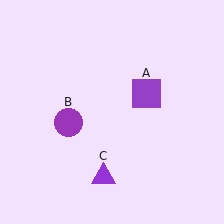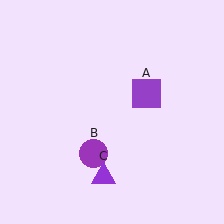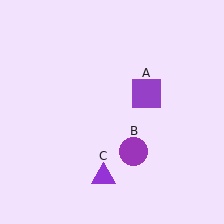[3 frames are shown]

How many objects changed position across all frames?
1 object changed position: purple circle (object B).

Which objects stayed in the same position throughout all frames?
Purple square (object A) and purple triangle (object C) remained stationary.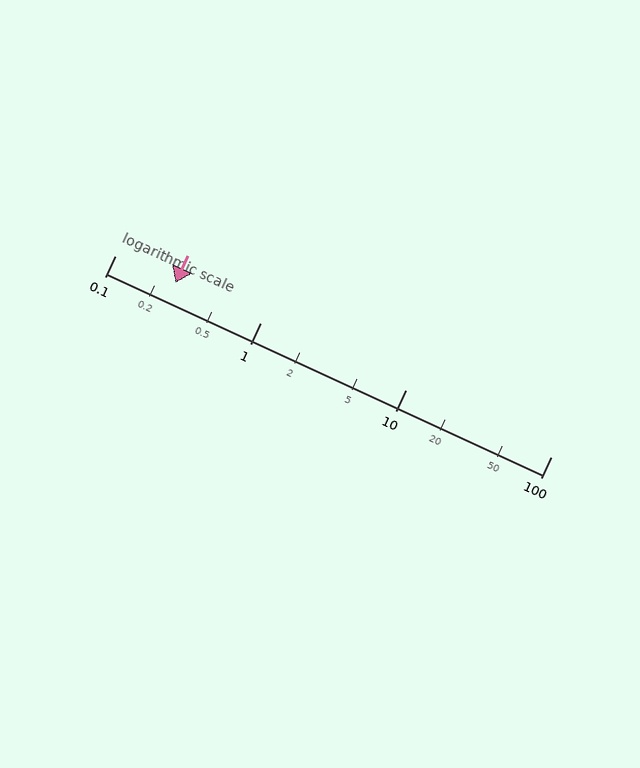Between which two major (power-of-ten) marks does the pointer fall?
The pointer is between 0.1 and 1.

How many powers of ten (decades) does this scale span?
The scale spans 3 decades, from 0.1 to 100.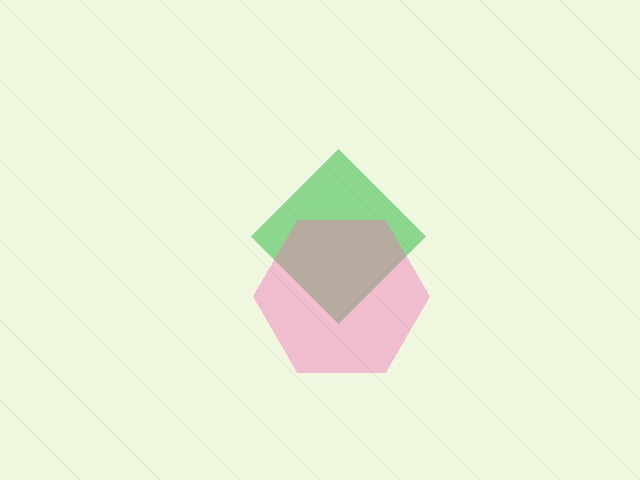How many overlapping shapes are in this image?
There are 2 overlapping shapes in the image.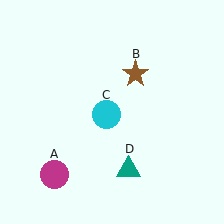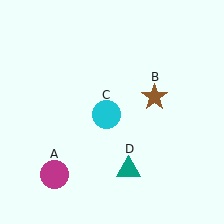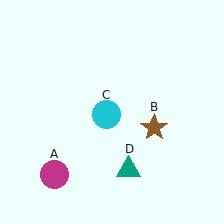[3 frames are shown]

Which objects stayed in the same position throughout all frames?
Magenta circle (object A) and cyan circle (object C) and teal triangle (object D) remained stationary.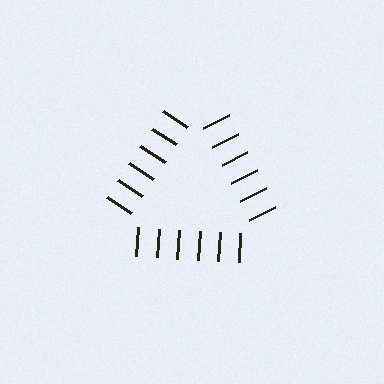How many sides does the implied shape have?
3 sides — the line-ends trace a triangle.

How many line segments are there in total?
18 — 6 along each of the 3 edges.